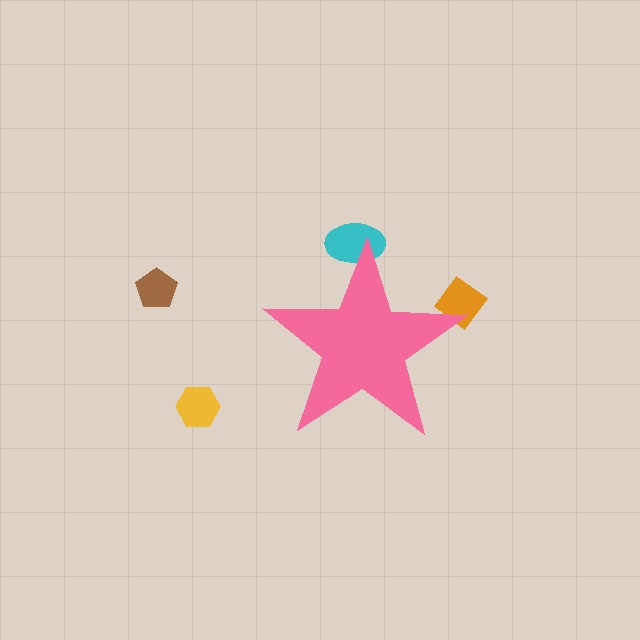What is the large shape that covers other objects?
A pink star.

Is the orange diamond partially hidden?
Yes, the orange diamond is partially hidden behind the pink star.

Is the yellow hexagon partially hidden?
No, the yellow hexagon is fully visible.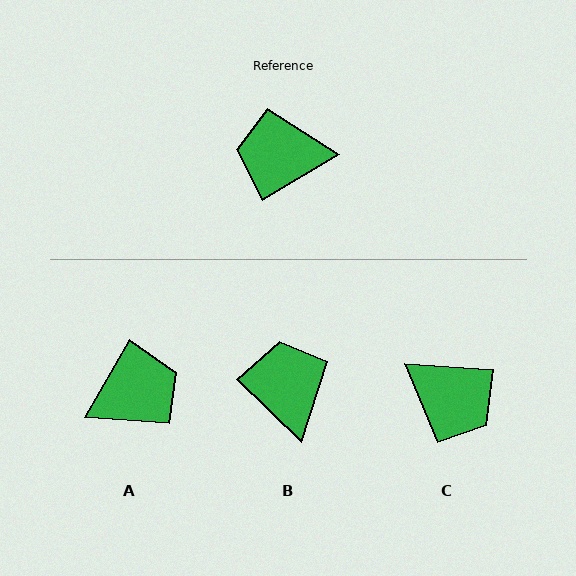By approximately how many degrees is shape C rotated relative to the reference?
Approximately 146 degrees counter-clockwise.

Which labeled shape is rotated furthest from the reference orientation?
A, about 151 degrees away.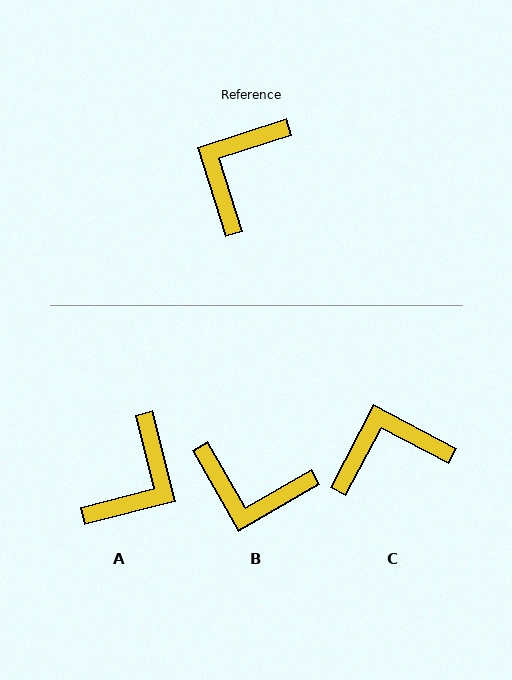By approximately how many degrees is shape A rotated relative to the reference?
Approximately 176 degrees counter-clockwise.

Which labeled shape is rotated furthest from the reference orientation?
A, about 176 degrees away.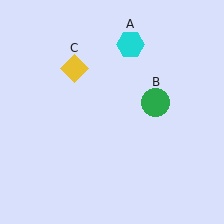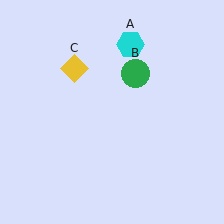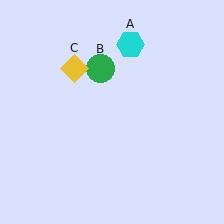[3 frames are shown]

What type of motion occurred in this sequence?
The green circle (object B) rotated counterclockwise around the center of the scene.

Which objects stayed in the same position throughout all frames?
Cyan hexagon (object A) and yellow diamond (object C) remained stationary.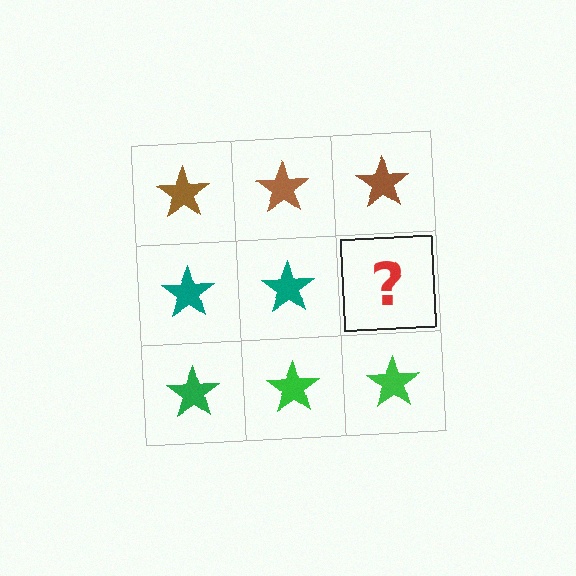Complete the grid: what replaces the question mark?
The question mark should be replaced with a teal star.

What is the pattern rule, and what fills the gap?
The rule is that each row has a consistent color. The gap should be filled with a teal star.